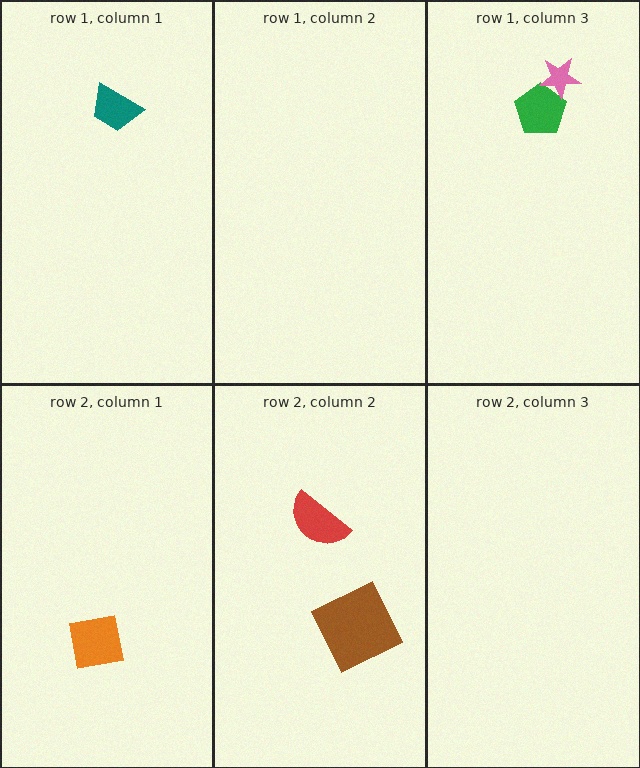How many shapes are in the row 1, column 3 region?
2.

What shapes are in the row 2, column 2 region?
The brown square, the red semicircle.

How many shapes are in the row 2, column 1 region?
1.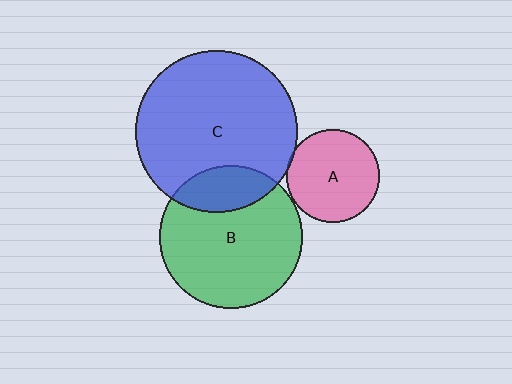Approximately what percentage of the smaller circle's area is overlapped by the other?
Approximately 20%.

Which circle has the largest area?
Circle C (blue).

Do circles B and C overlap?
Yes.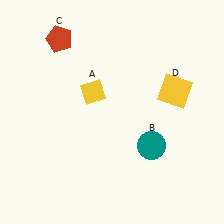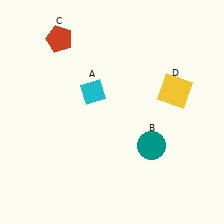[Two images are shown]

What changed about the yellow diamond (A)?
In Image 1, A is yellow. In Image 2, it changed to cyan.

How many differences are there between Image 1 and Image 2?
There is 1 difference between the two images.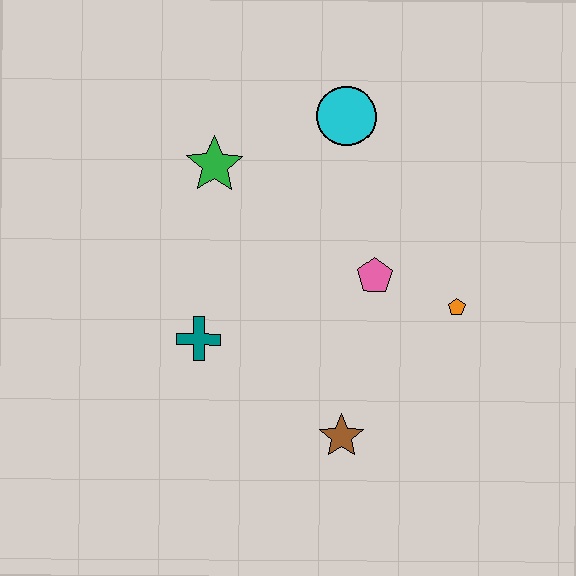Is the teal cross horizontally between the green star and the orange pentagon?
No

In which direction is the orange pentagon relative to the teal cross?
The orange pentagon is to the right of the teal cross.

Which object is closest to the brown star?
The pink pentagon is closest to the brown star.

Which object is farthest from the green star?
The brown star is farthest from the green star.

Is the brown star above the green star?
No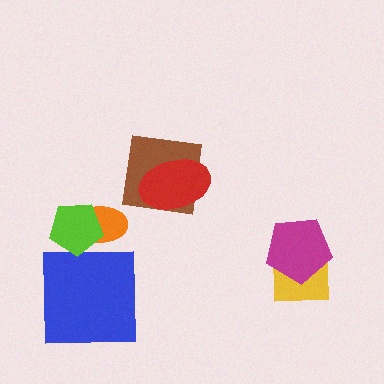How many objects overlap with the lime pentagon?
1 object overlaps with the lime pentagon.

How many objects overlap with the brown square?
1 object overlaps with the brown square.